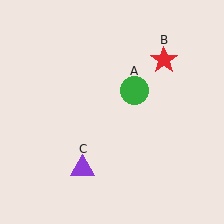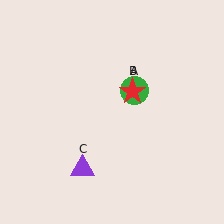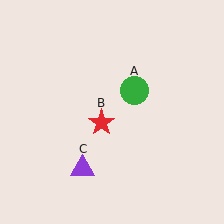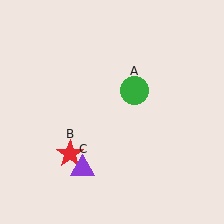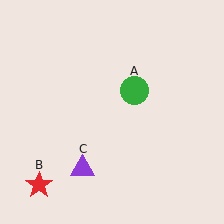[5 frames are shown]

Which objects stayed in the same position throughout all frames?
Green circle (object A) and purple triangle (object C) remained stationary.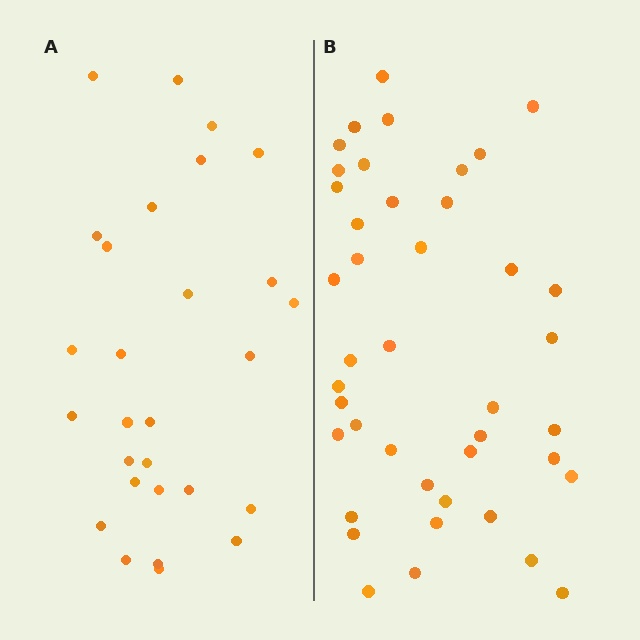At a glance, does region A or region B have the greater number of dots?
Region B (the right region) has more dots.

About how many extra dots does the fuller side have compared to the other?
Region B has approximately 15 more dots than region A.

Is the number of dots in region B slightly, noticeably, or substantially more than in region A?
Region B has substantially more. The ratio is roughly 1.5 to 1.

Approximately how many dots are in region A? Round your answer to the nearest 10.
About 30 dots. (The exact count is 28, which rounds to 30.)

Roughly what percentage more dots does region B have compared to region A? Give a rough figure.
About 50% more.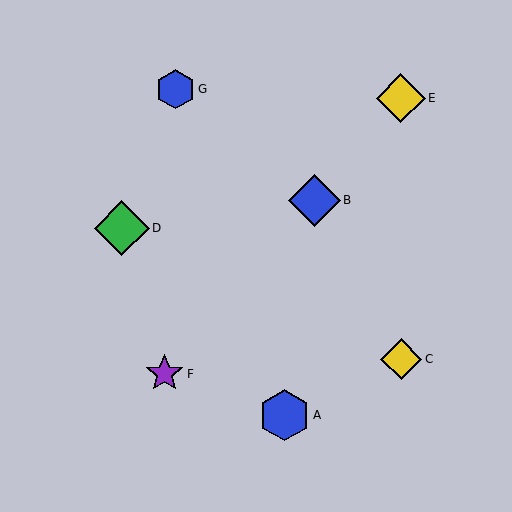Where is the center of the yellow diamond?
The center of the yellow diamond is at (401, 98).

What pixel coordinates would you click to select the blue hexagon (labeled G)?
Click at (176, 89) to select the blue hexagon G.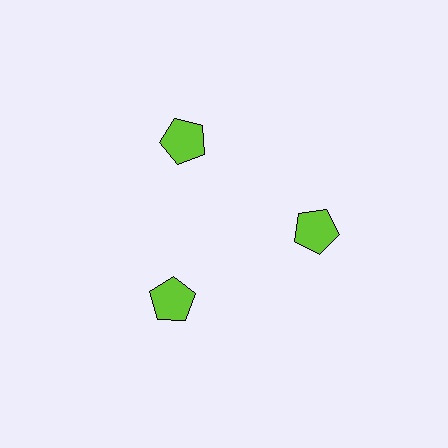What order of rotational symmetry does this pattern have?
This pattern has 3-fold rotational symmetry.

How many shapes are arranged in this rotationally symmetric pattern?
There are 3 shapes, arranged in 3 groups of 1.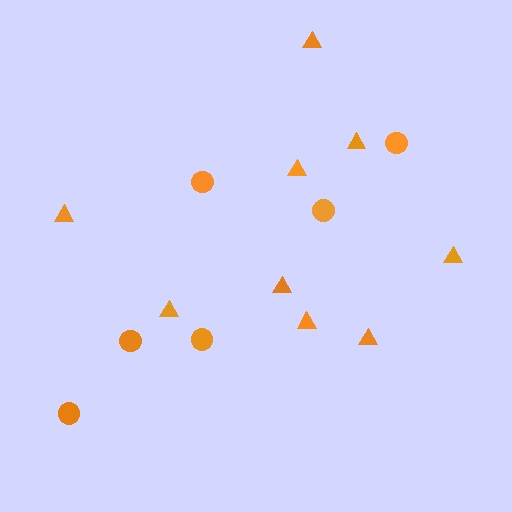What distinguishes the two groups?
There are 2 groups: one group of triangles (9) and one group of circles (6).